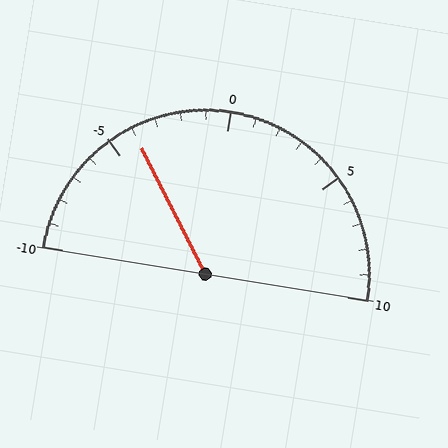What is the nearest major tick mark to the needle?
The nearest major tick mark is -5.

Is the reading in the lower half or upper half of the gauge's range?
The reading is in the lower half of the range (-10 to 10).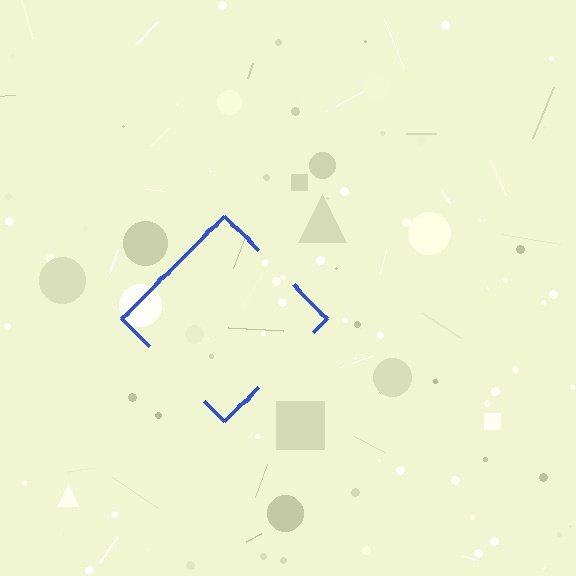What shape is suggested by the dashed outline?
The dashed outline suggests a diamond.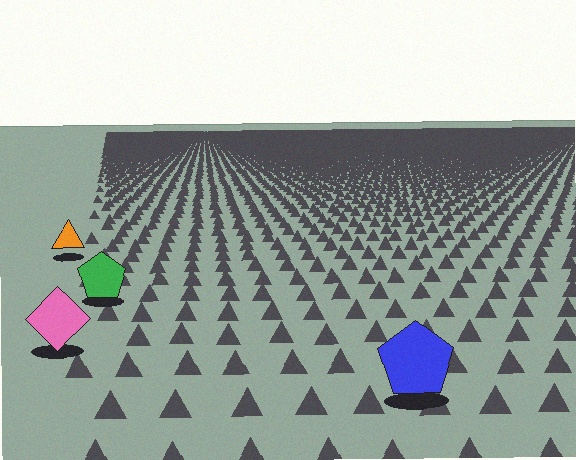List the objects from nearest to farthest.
From nearest to farthest: the blue pentagon, the pink diamond, the green pentagon, the orange triangle.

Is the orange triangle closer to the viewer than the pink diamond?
No. The pink diamond is closer — you can tell from the texture gradient: the ground texture is coarser near it.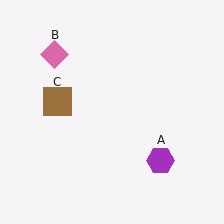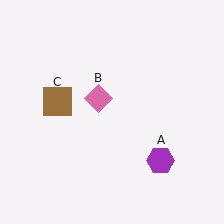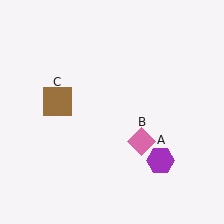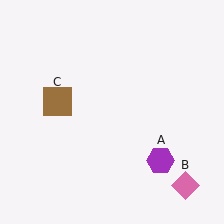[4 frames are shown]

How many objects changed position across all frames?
1 object changed position: pink diamond (object B).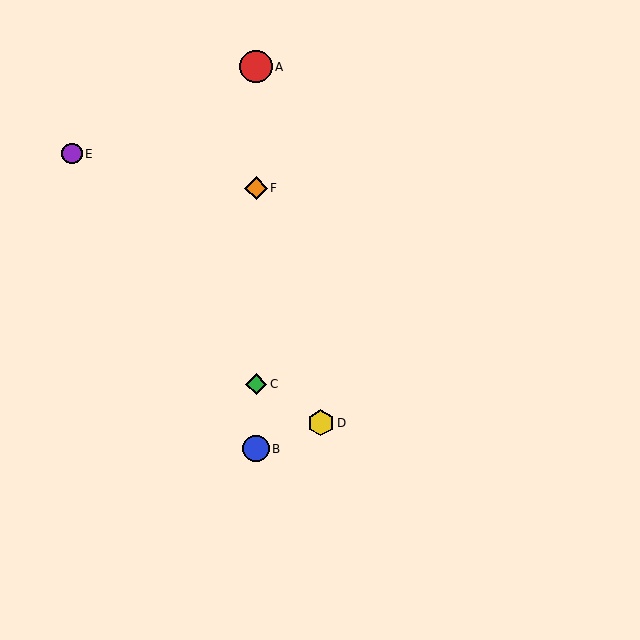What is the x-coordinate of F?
Object F is at x≈256.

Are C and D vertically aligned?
No, C is at x≈256 and D is at x≈321.